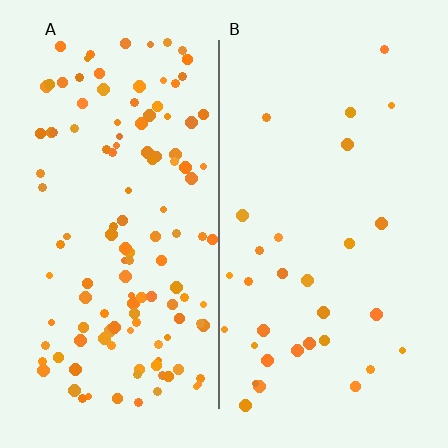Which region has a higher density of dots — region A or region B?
A (the left).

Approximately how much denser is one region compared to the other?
Approximately 4.0× — region A over region B.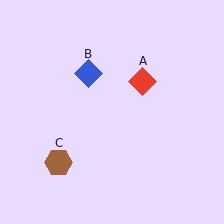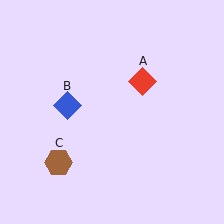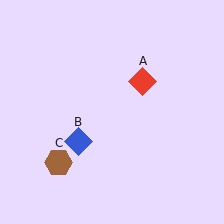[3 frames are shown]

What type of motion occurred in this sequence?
The blue diamond (object B) rotated counterclockwise around the center of the scene.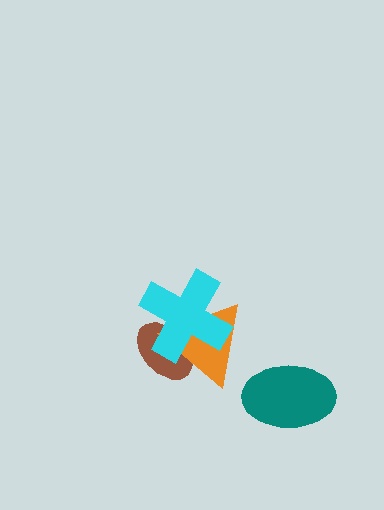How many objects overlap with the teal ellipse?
0 objects overlap with the teal ellipse.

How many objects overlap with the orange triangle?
2 objects overlap with the orange triangle.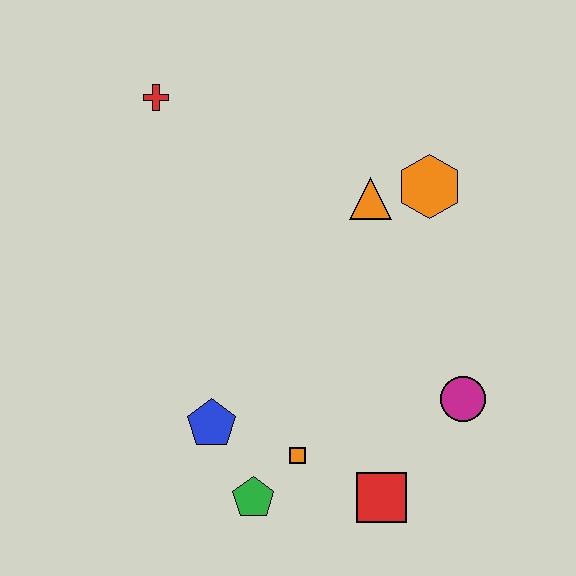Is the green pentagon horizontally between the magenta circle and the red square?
No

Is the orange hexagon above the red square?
Yes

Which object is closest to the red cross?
The orange triangle is closest to the red cross.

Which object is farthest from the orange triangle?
The green pentagon is farthest from the orange triangle.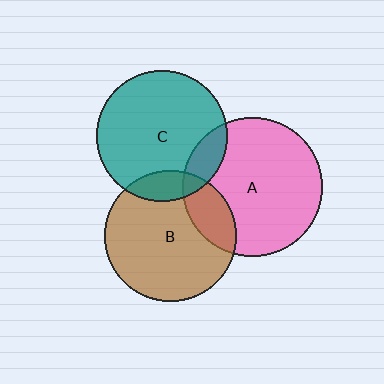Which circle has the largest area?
Circle A (pink).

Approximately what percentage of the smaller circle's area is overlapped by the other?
Approximately 20%.